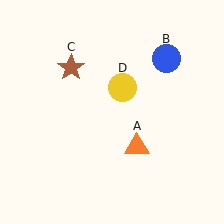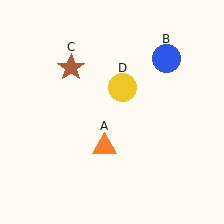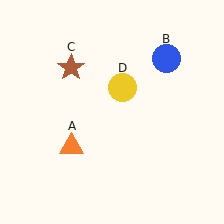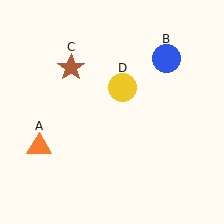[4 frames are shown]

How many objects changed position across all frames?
1 object changed position: orange triangle (object A).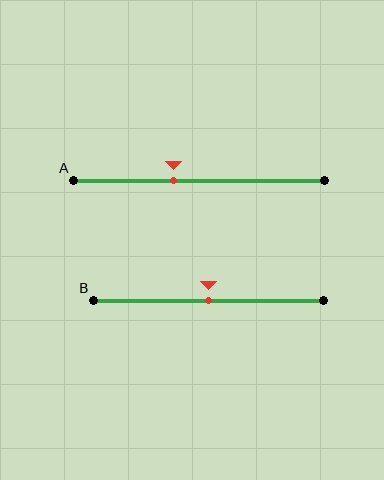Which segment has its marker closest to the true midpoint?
Segment B has its marker closest to the true midpoint.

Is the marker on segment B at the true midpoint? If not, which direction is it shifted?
Yes, the marker on segment B is at the true midpoint.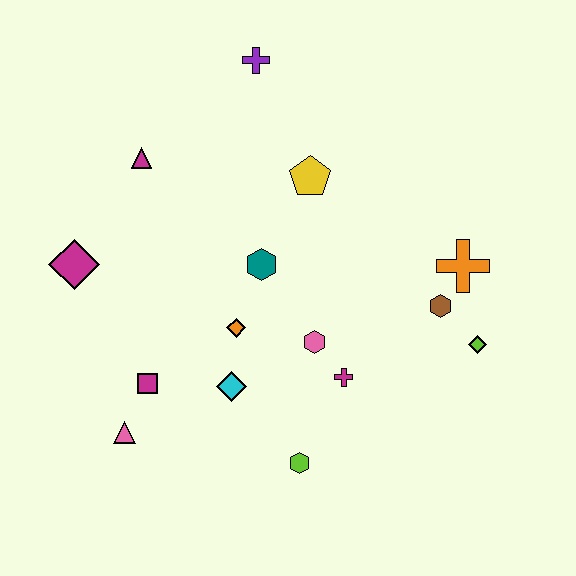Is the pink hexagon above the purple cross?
No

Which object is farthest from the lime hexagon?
The purple cross is farthest from the lime hexagon.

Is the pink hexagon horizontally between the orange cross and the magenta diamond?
Yes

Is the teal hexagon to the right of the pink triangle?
Yes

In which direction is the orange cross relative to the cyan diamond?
The orange cross is to the right of the cyan diamond.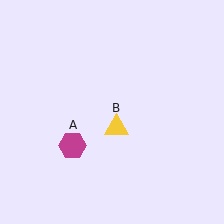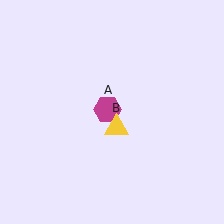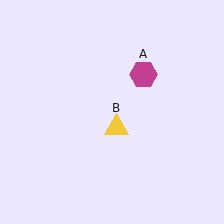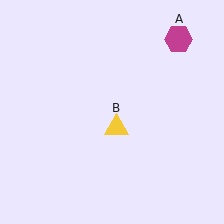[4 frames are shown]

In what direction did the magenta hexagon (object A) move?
The magenta hexagon (object A) moved up and to the right.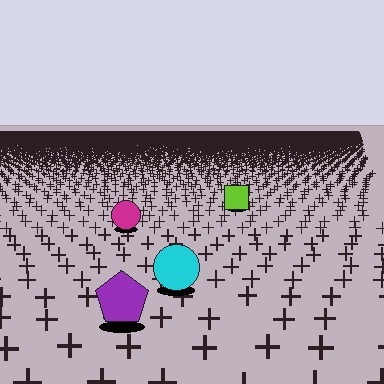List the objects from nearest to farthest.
From nearest to farthest: the purple pentagon, the cyan circle, the magenta circle, the lime square.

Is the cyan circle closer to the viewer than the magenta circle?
Yes. The cyan circle is closer — you can tell from the texture gradient: the ground texture is coarser near it.